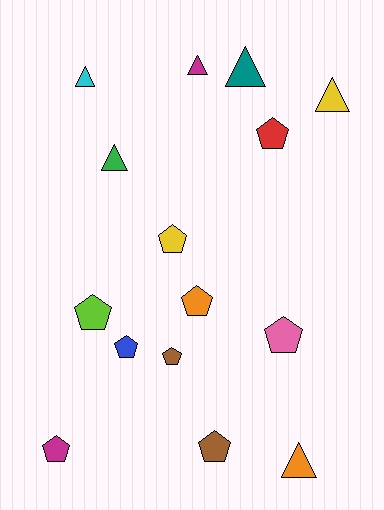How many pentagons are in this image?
There are 9 pentagons.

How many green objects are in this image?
There is 1 green object.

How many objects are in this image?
There are 15 objects.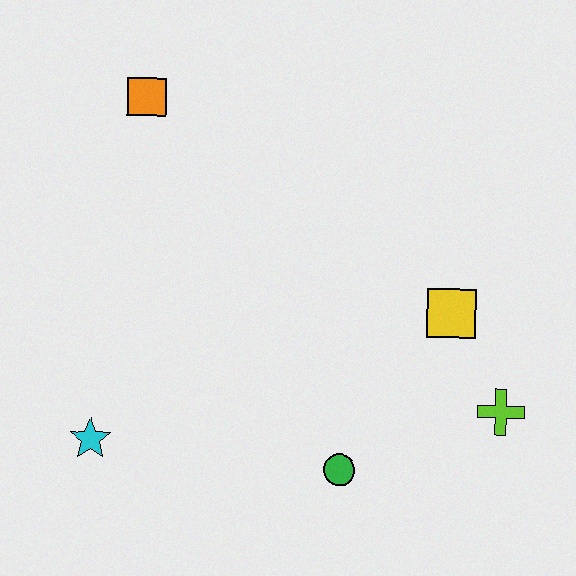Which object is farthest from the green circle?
The orange square is farthest from the green circle.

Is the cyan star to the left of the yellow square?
Yes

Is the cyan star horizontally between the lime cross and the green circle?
No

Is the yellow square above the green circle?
Yes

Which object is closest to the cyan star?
The green circle is closest to the cyan star.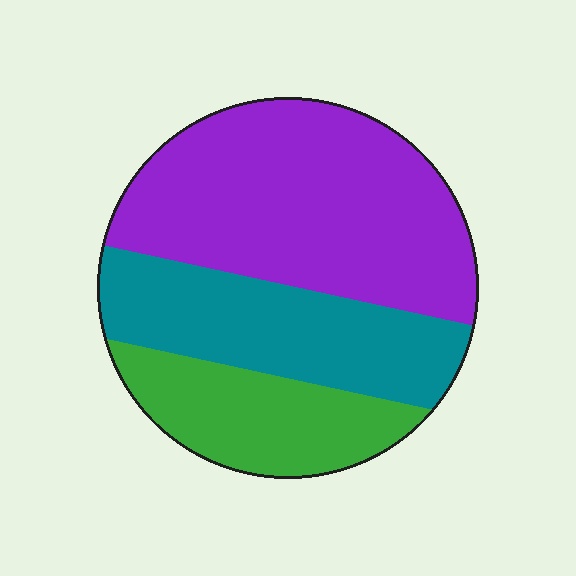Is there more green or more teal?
Teal.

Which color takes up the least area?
Green, at roughly 20%.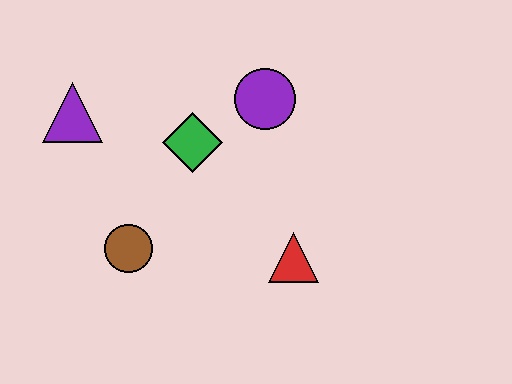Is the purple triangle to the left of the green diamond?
Yes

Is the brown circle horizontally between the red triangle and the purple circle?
No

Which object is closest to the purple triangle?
The green diamond is closest to the purple triangle.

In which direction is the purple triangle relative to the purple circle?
The purple triangle is to the left of the purple circle.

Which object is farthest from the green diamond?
The red triangle is farthest from the green diamond.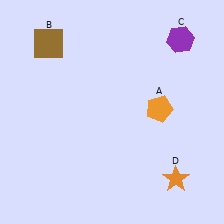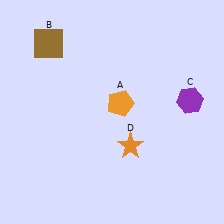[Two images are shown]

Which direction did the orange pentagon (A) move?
The orange pentagon (A) moved left.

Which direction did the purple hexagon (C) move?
The purple hexagon (C) moved down.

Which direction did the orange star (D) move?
The orange star (D) moved left.